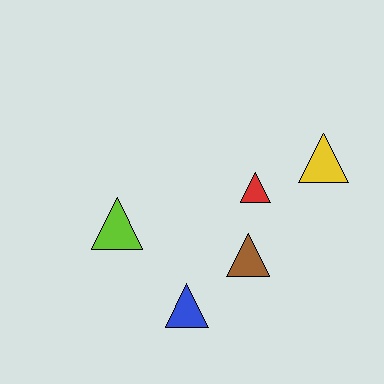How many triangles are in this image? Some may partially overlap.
There are 5 triangles.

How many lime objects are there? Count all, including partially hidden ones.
There is 1 lime object.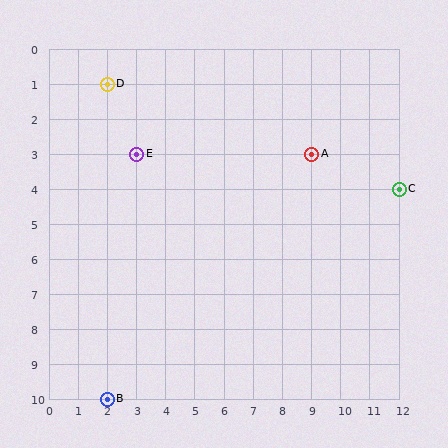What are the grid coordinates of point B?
Point B is at grid coordinates (2, 10).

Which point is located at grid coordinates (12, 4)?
Point C is at (12, 4).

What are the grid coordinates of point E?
Point E is at grid coordinates (3, 3).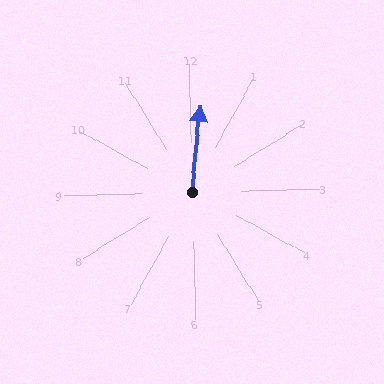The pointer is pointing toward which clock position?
Roughly 12 o'clock.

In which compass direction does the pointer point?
North.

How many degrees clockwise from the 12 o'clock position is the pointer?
Approximately 7 degrees.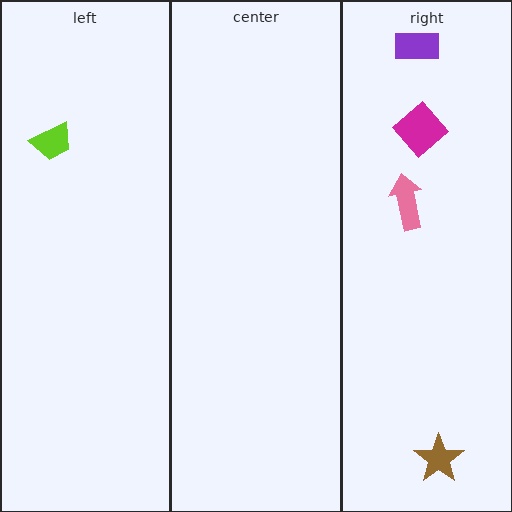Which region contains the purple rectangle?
The right region.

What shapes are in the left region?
The lime trapezoid.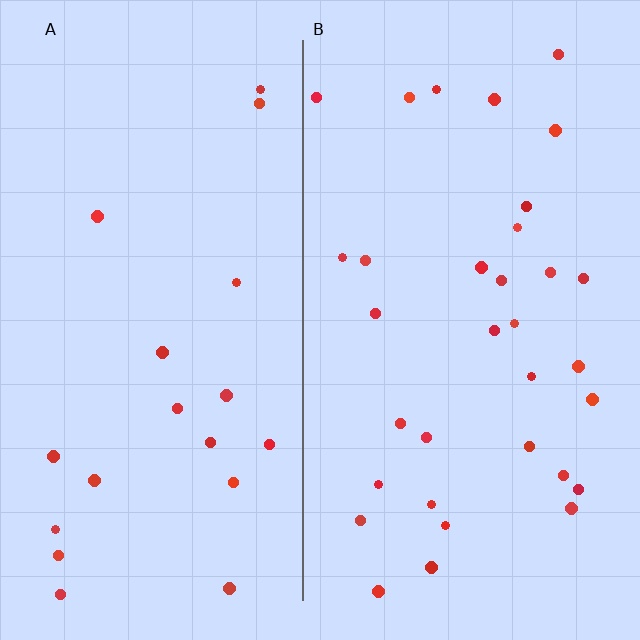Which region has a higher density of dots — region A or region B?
B (the right).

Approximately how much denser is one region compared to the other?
Approximately 1.8× — region B over region A.